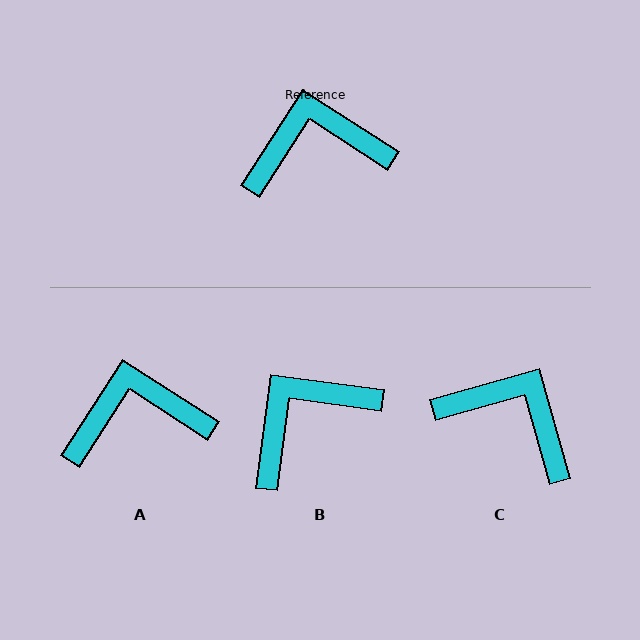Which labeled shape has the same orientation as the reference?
A.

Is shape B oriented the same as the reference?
No, it is off by about 25 degrees.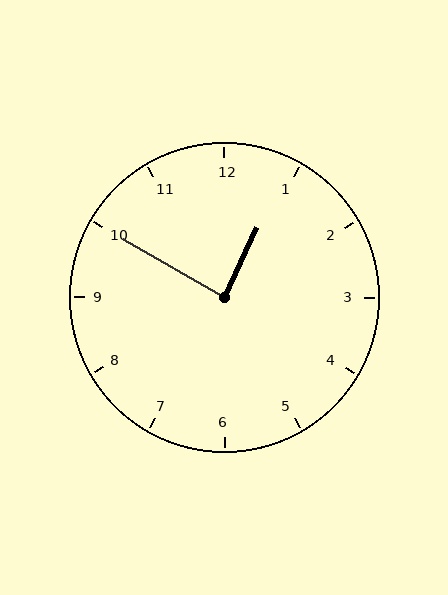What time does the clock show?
12:50.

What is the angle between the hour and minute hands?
Approximately 85 degrees.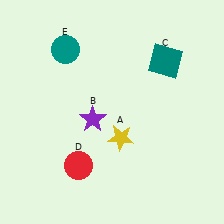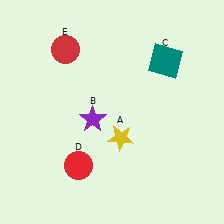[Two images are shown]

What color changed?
The circle (E) changed from teal in Image 1 to red in Image 2.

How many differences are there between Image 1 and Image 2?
There is 1 difference between the two images.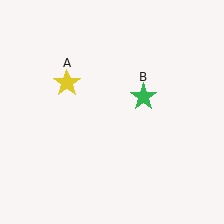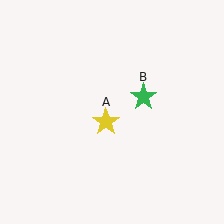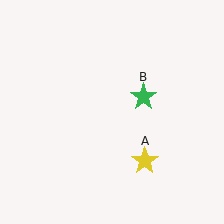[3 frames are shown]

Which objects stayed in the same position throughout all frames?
Green star (object B) remained stationary.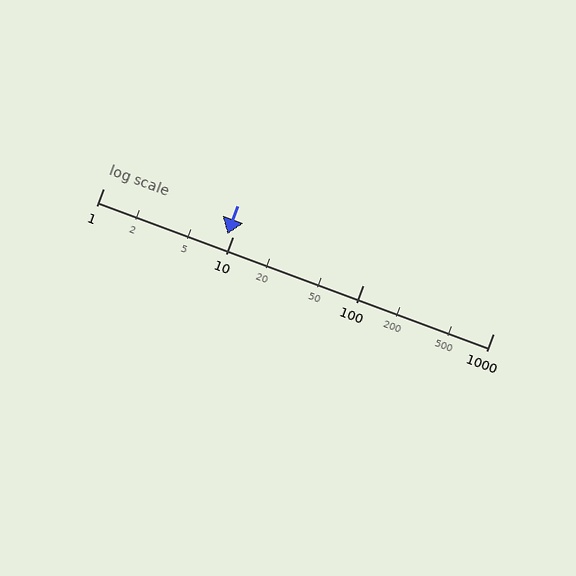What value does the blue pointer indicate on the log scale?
The pointer indicates approximately 9.1.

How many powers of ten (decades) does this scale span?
The scale spans 3 decades, from 1 to 1000.